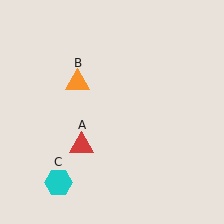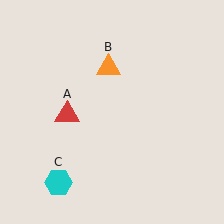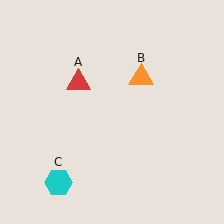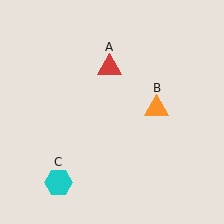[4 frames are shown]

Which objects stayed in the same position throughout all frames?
Cyan hexagon (object C) remained stationary.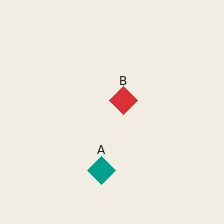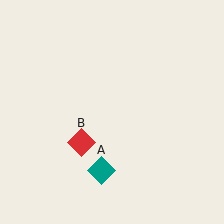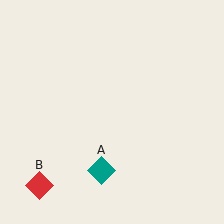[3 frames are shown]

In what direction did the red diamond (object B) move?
The red diamond (object B) moved down and to the left.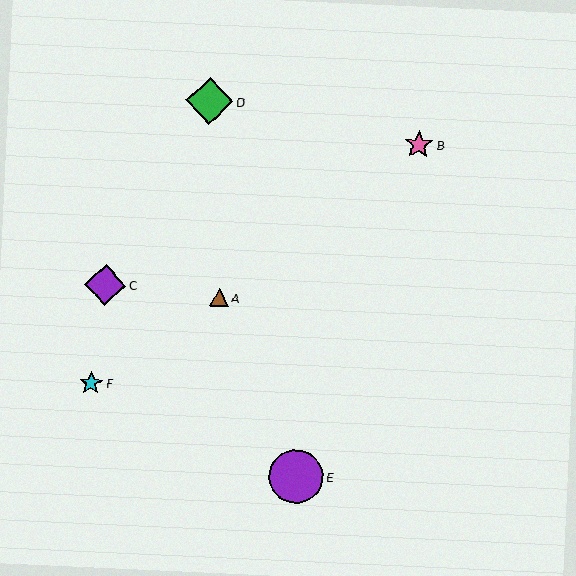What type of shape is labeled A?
Shape A is a brown triangle.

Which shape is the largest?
The purple circle (labeled E) is the largest.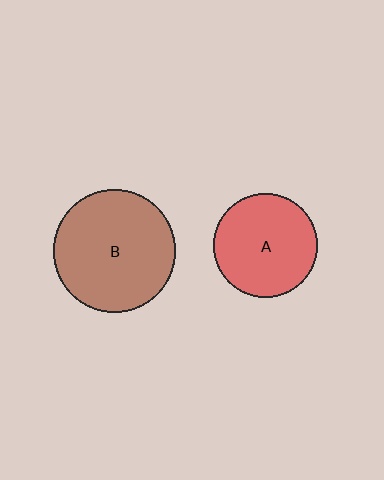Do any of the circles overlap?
No, none of the circles overlap.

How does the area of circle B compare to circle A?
Approximately 1.4 times.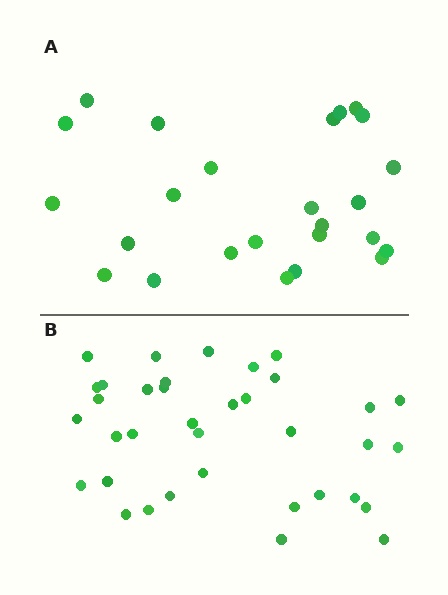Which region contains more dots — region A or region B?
Region B (the bottom region) has more dots.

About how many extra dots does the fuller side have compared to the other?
Region B has roughly 12 or so more dots than region A.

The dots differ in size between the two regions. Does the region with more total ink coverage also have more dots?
No. Region A has more total ink coverage because its dots are larger, but region B actually contains more individual dots. Total area can be misleading — the number of items is what matters here.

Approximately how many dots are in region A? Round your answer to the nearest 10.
About 20 dots. (The exact count is 25, which rounds to 20.)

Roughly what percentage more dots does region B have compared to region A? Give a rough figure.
About 45% more.